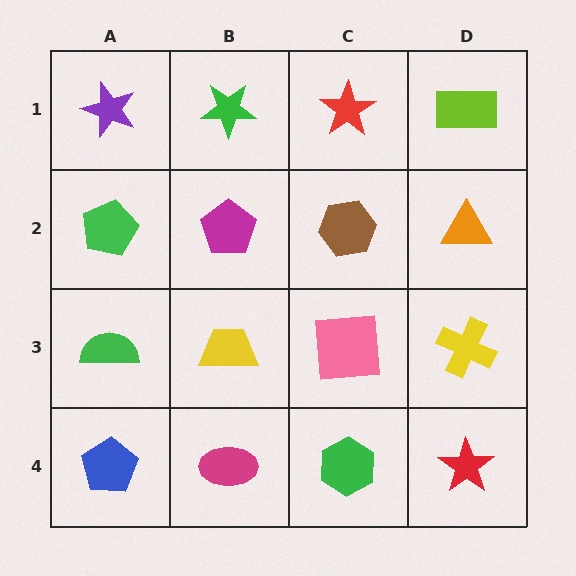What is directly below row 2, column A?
A green semicircle.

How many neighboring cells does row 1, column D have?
2.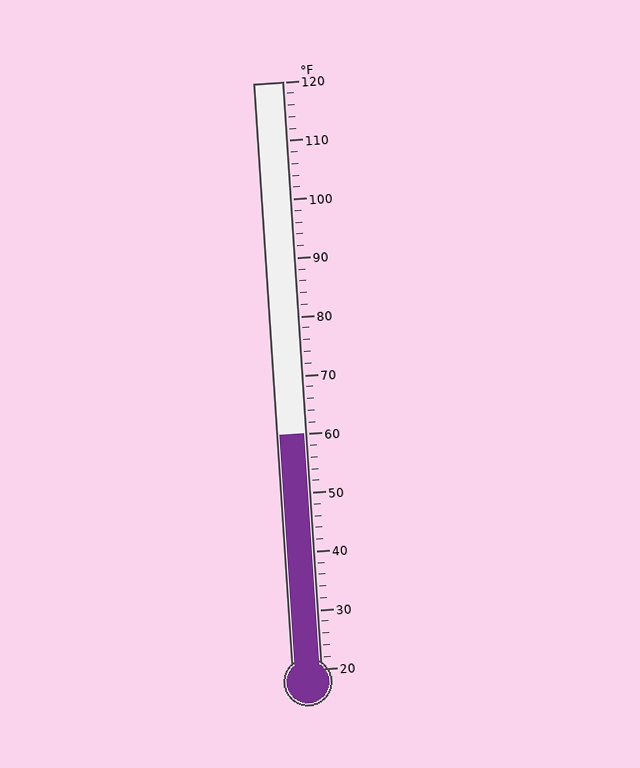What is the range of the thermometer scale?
The thermometer scale ranges from 20°F to 120°F.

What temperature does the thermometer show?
The thermometer shows approximately 60°F.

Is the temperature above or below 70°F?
The temperature is below 70°F.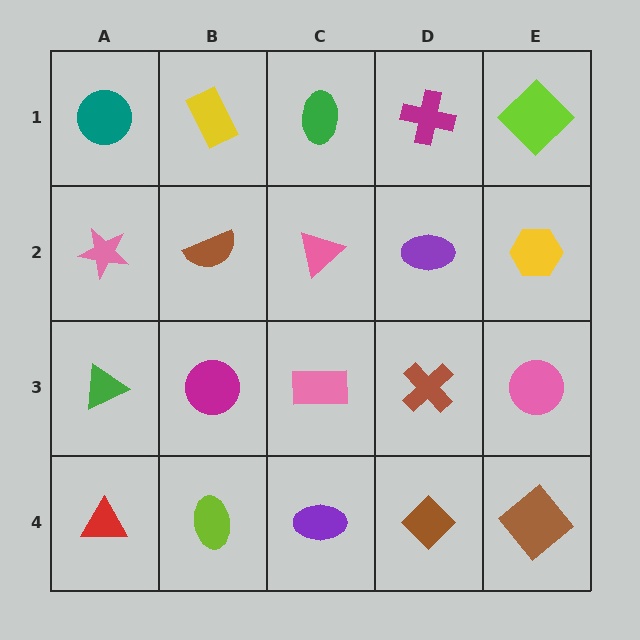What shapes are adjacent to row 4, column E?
A pink circle (row 3, column E), a brown diamond (row 4, column D).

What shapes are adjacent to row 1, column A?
A pink star (row 2, column A), a yellow rectangle (row 1, column B).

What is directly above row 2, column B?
A yellow rectangle.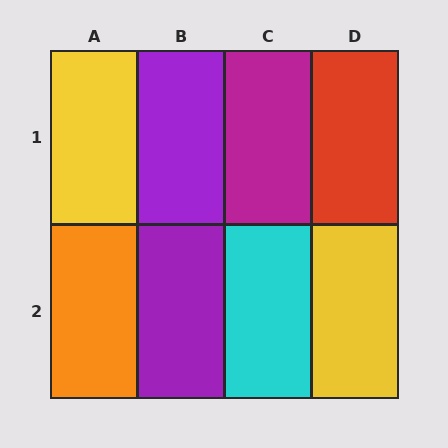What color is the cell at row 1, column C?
Magenta.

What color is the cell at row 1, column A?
Yellow.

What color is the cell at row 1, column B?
Purple.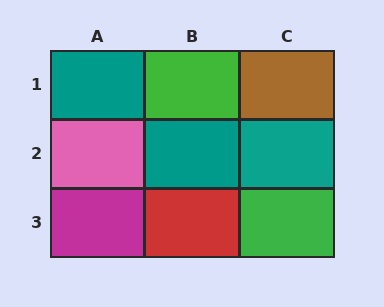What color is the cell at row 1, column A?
Teal.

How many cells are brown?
1 cell is brown.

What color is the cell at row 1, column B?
Green.